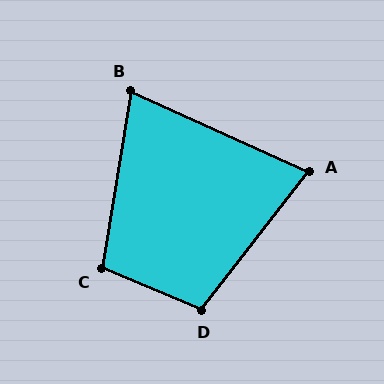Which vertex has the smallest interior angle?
B, at approximately 75 degrees.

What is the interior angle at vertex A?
Approximately 77 degrees (acute).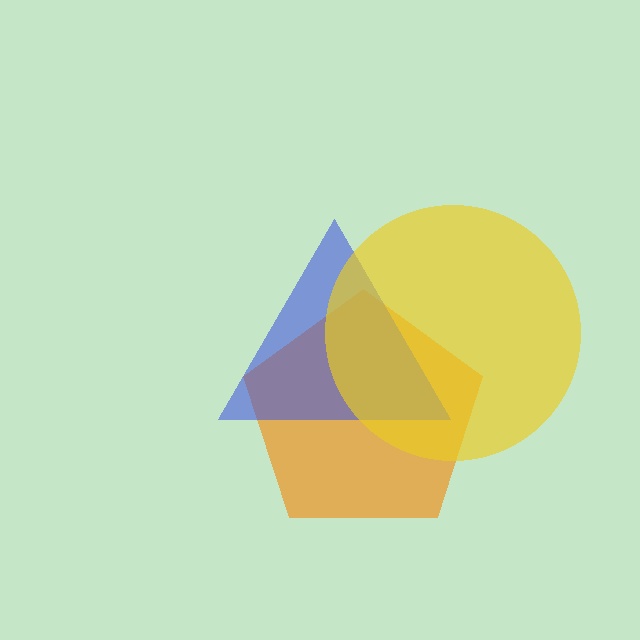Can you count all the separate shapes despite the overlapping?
Yes, there are 3 separate shapes.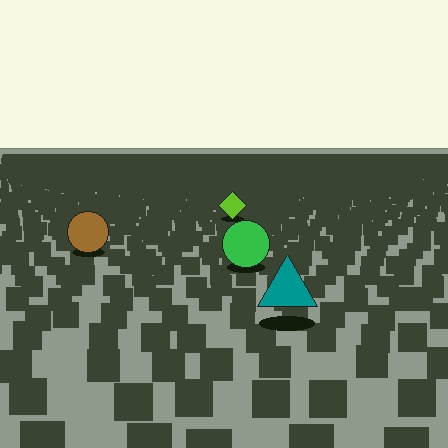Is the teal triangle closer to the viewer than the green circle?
Yes. The teal triangle is closer — you can tell from the texture gradient: the ground texture is coarser near it.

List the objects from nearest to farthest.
From nearest to farthest: the teal triangle, the green circle, the brown circle, the lime diamond.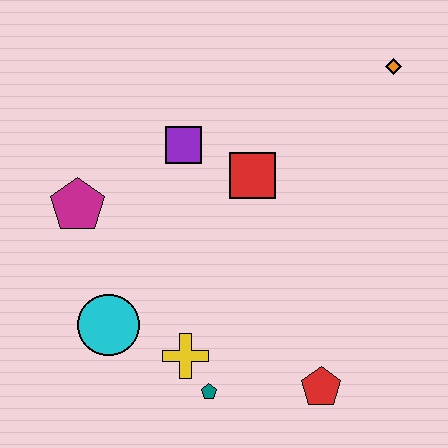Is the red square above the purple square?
No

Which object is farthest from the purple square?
The red pentagon is farthest from the purple square.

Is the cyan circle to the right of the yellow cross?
No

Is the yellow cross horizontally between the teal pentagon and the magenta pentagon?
Yes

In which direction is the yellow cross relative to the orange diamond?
The yellow cross is below the orange diamond.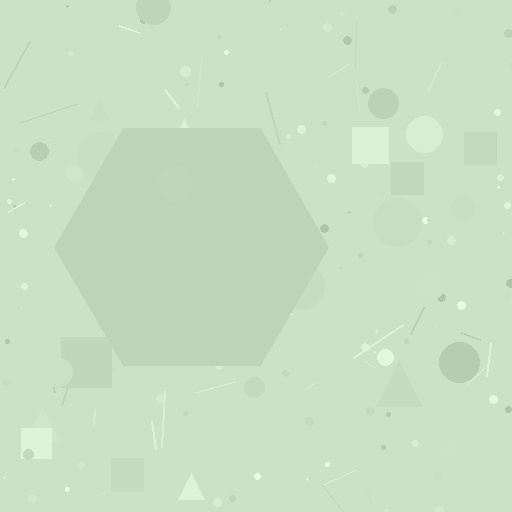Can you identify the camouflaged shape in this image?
The camouflaged shape is a hexagon.